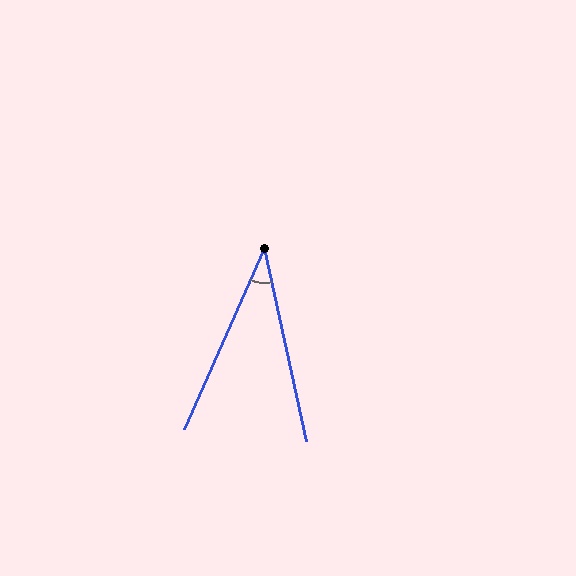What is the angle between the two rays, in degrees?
Approximately 36 degrees.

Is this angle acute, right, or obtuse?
It is acute.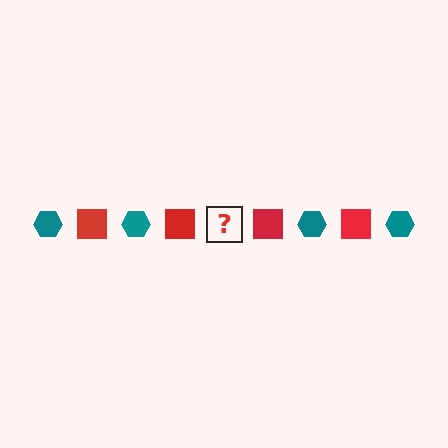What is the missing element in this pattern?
The missing element is a teal hexagon.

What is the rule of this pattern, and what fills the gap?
The rule is that the pattern alternates between teal hexagon and red square. The gap should be filled with a teal hexagon.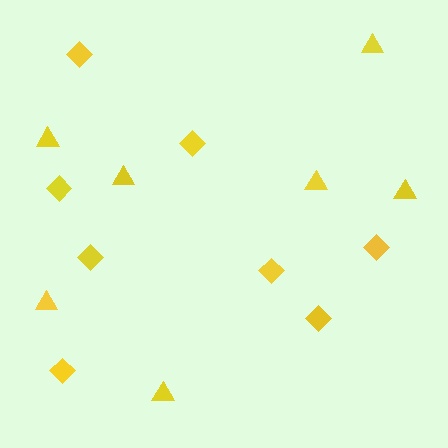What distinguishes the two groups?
There are 2 groups: one group of triangles (7) and one group of diamonds (8).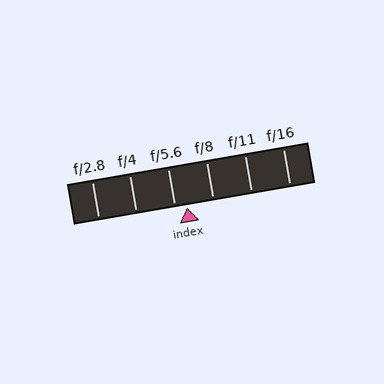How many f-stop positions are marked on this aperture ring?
There are 6 f-stop positions marked.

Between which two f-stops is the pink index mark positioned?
The index mark is between f/5.6 and f/8.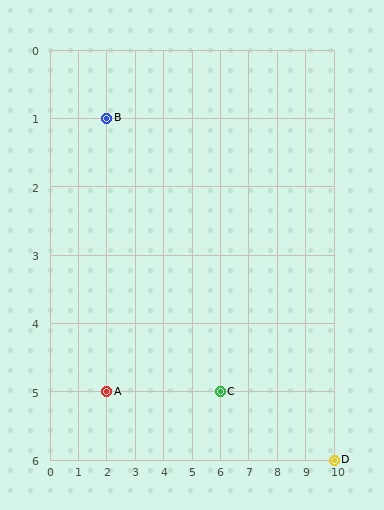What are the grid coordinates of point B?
Point B is at grid coordinates (2, 1).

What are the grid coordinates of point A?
Point A is at grid coordinates (2, 5).